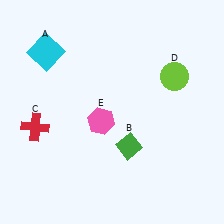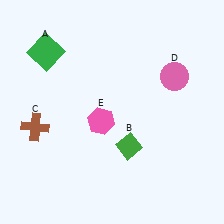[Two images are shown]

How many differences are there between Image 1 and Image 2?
There are 3 differences between the two images.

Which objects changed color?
A changed from cyan to green. C changed from red to brown. D changed from lime to pink.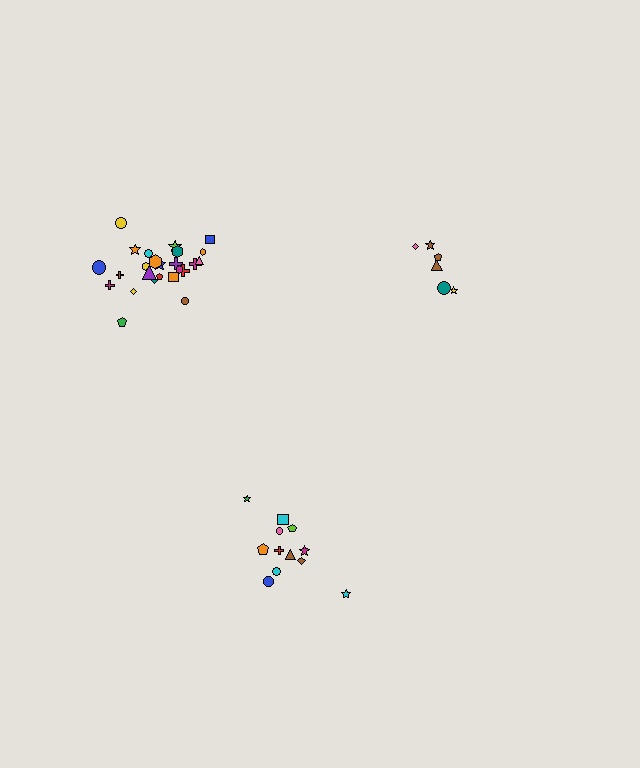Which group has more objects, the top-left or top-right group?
The top-left group.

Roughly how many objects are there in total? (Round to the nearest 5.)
Roughly 45 objects in total.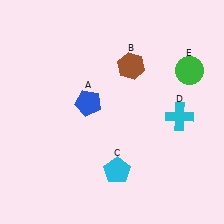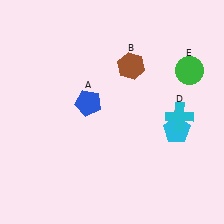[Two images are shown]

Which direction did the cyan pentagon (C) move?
The cyan pentagon (C) moved right.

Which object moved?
The cyan pentagon (C) moved right.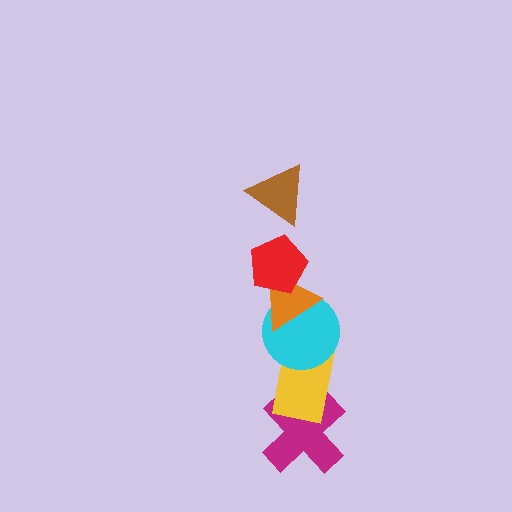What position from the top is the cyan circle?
The cyan circle is 4th from the top.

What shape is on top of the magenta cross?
The yellow rectangle is on top of the magenta cross.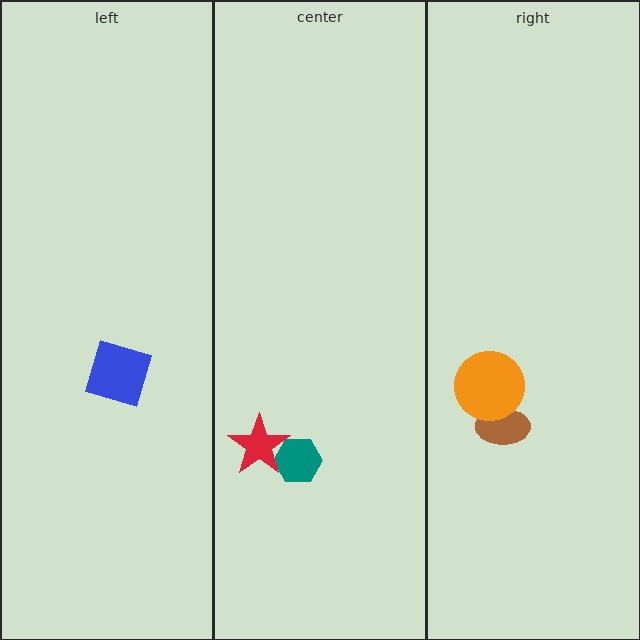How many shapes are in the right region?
2.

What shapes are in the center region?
The teal hexagon, the red star.